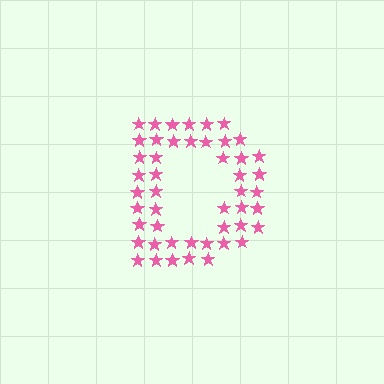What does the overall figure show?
The overall figure shows the letter D.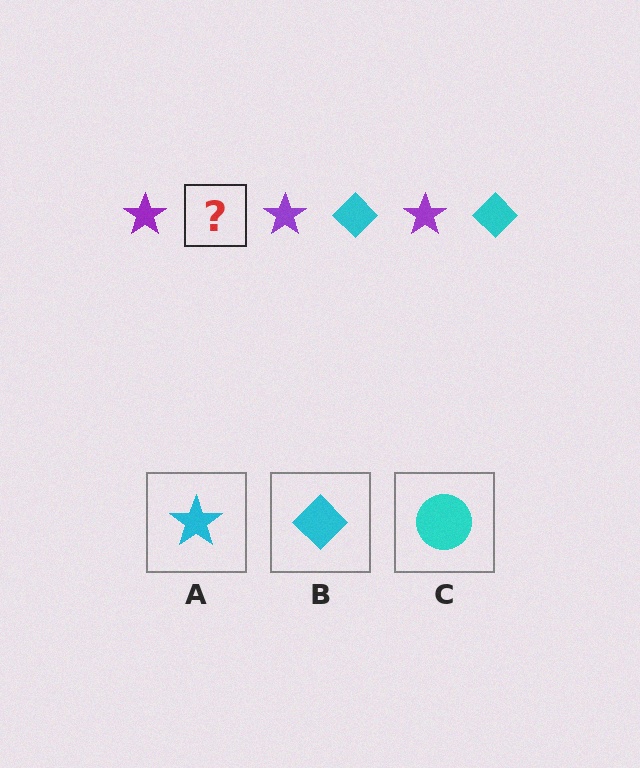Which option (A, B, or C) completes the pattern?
B.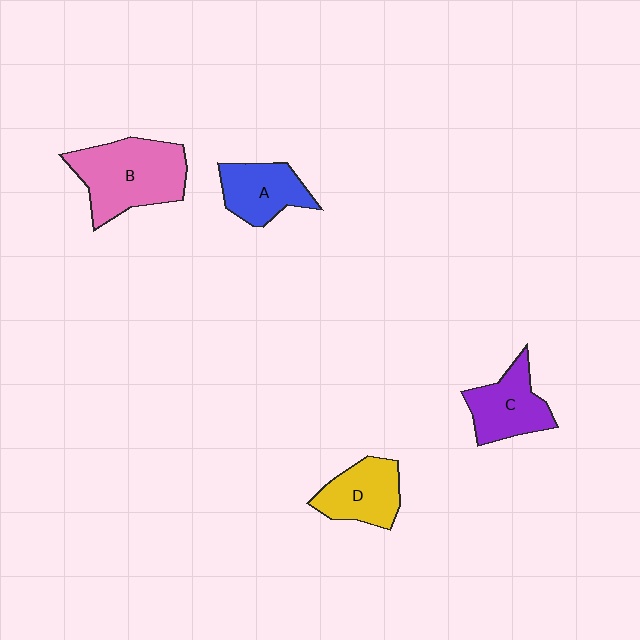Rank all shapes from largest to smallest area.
From largest to smallest: B (pink), C (purple), D (yellow), A (blue).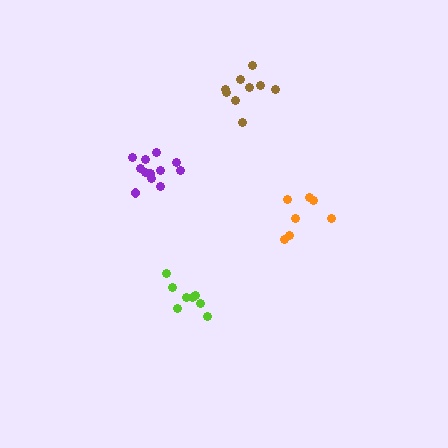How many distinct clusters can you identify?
There are 4 distinct clusters.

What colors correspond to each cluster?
The clusters are colored: purple, lime, orange, brown.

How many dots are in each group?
Group 1: 12 dots, Group 2: 8 dots, Group 3: 7 dots, Group 4: 9 dots (36 total).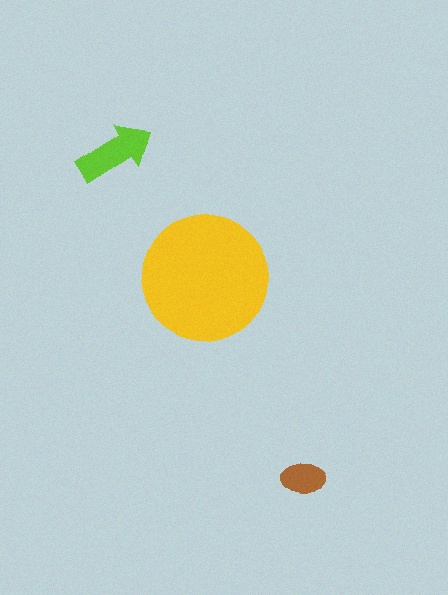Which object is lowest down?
The brown ellipse is bottommost.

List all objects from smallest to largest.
The brown ellipse, the lime arrow, the yellow circle.